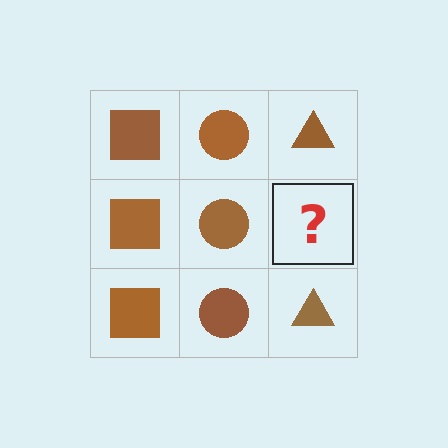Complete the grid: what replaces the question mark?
The question mark should be replaced with a brown triangle.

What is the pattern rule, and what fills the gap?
The rule is that each column has a consistent shape. The gap should be filled with a brown triangle.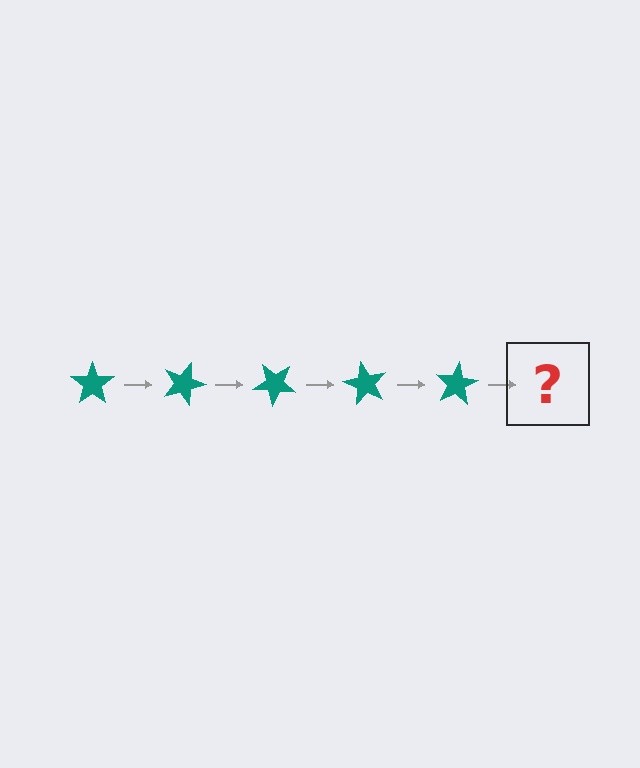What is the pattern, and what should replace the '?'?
The pattern is that the star rotates 20 degrees each step. The '?' should be a teal star rotated 100 degrees.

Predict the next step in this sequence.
The next step is a teal star rotated 100 degrees.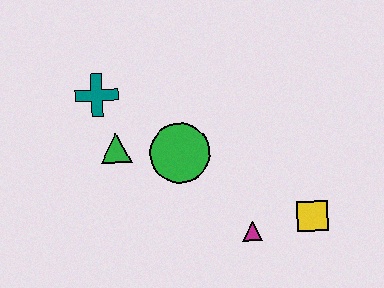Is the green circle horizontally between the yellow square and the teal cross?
Yes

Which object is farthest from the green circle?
The yellow square is farthest from the green circle.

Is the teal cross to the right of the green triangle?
No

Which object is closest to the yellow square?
The magenta triangle is closest to the yellow square.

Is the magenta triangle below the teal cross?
Yes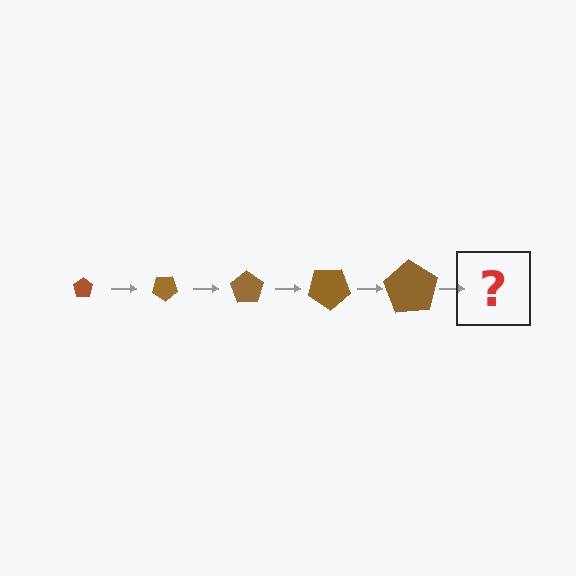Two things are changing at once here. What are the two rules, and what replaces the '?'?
The two rules are that the pentagon grows larger each step and it rotates 35 degrees each step. The '?' should be a pentagon, larger than the previous one and rotated 175 degrees from the start.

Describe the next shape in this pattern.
It should be a pentagon, larger than the previous one and rotated 175 degrees from the start.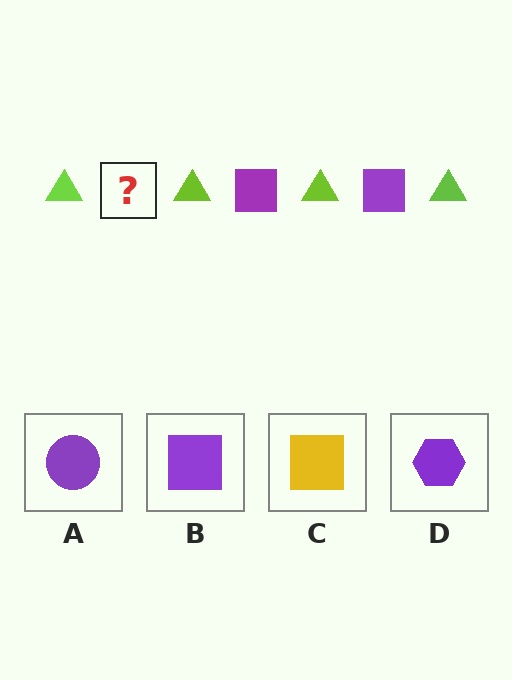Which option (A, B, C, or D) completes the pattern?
B.